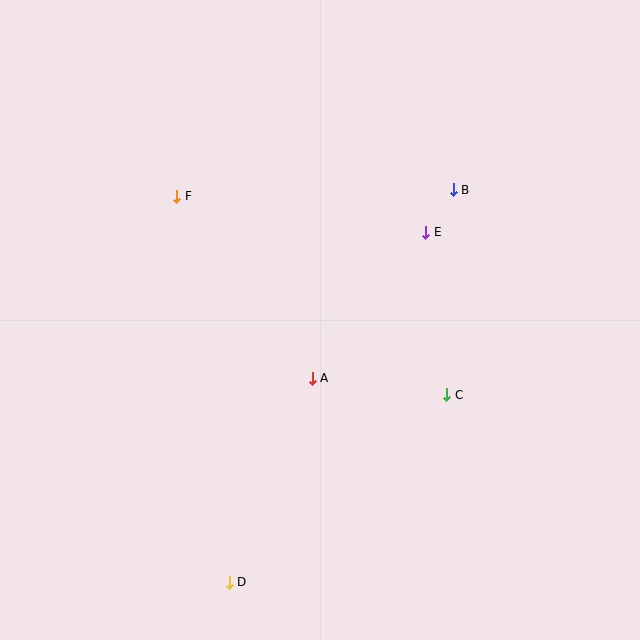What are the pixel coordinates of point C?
Point C is at (447, 395).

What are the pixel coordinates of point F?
Point F is at (177, 196).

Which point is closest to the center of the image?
Point A at (312, 378) is closest to the center.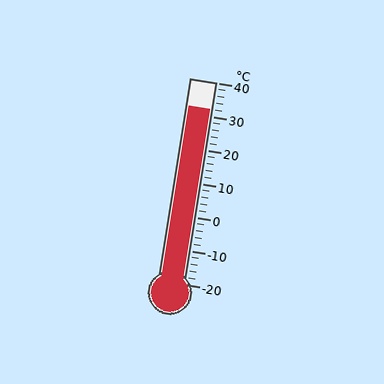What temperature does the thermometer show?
The thermometer shows approximately 32°C.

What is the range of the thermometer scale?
The thermometer scale ranges from -20°C to 40°C.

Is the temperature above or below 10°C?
The temperature is above 10°C.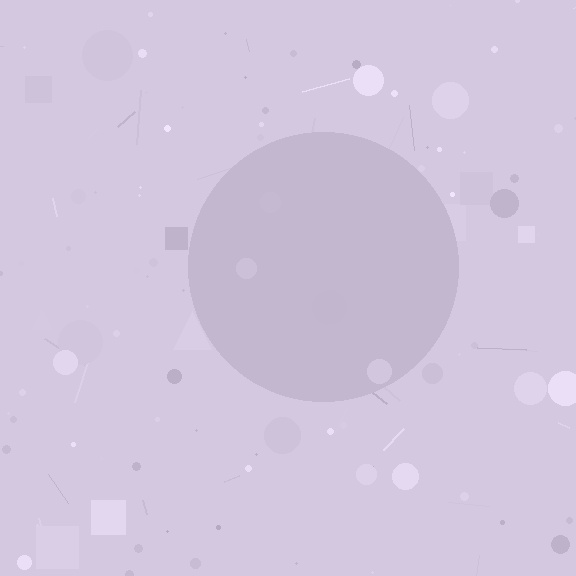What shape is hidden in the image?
A circle is hidden in the image.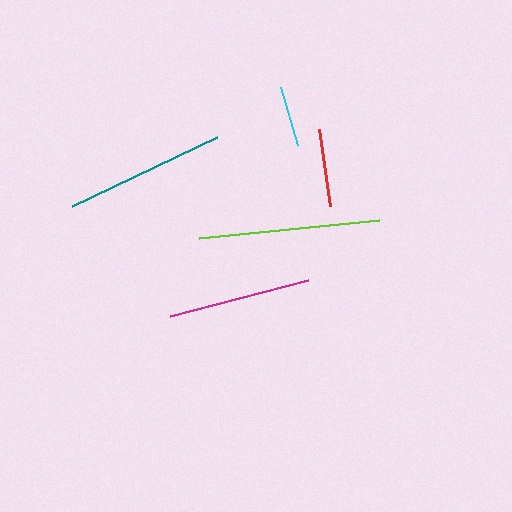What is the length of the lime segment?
The lime segment is approximately 181 pixels long.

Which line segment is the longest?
The lime line is the longest at approximately 181 pixels.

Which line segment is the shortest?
The cyan line is the shortest at approximately 61 pixels.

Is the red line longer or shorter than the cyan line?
The red line is longer than the cyan line.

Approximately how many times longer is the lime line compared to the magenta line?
The lime line is approximately 1.3 times the length of the magenta line.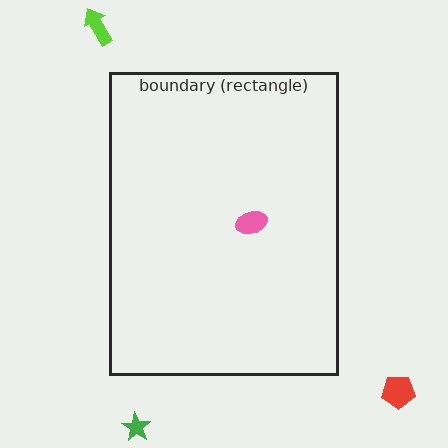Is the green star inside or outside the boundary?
Outside.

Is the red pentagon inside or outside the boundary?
Outside.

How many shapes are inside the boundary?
1 inside, 3 outside.